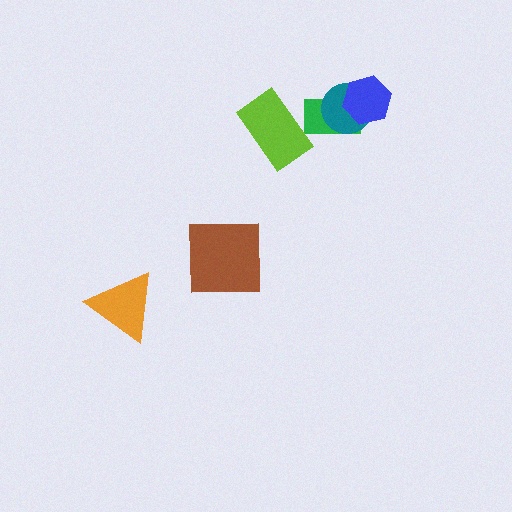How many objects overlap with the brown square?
0 objects overlap with the brown square.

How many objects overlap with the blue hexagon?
2 objects overlap with the blue hexagon.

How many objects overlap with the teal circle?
2 objects overlap with the teal circle.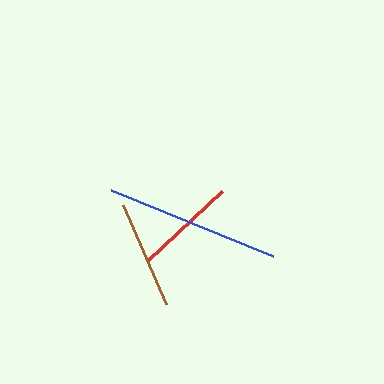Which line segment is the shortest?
The red line is the shortest at approximately 101 pixels.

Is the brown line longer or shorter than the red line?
The brown line is longer than the red line.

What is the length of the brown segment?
The brown segment is approximately 108 pixels long.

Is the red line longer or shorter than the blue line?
The blue line is longer than the red line.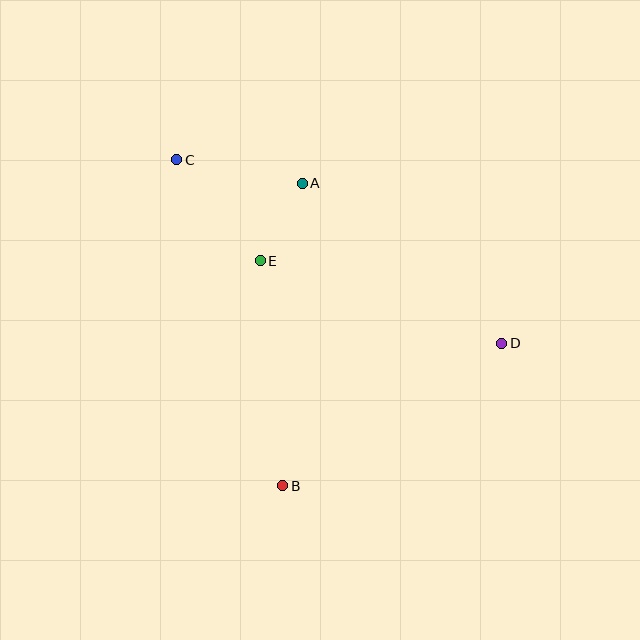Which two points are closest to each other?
Points A and E are closest to each other.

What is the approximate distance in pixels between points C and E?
The distance between C and E is approximately 131 pixels.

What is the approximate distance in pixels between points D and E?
The distance between D and E is approximately 255 pixels.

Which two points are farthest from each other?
Points C and D are farthest from each other.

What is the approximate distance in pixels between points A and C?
The distance between A and C is approximately 128 pixels.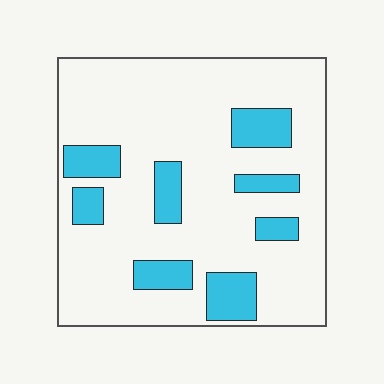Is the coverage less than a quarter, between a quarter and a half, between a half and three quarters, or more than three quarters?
Less than a quarter.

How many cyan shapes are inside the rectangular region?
8.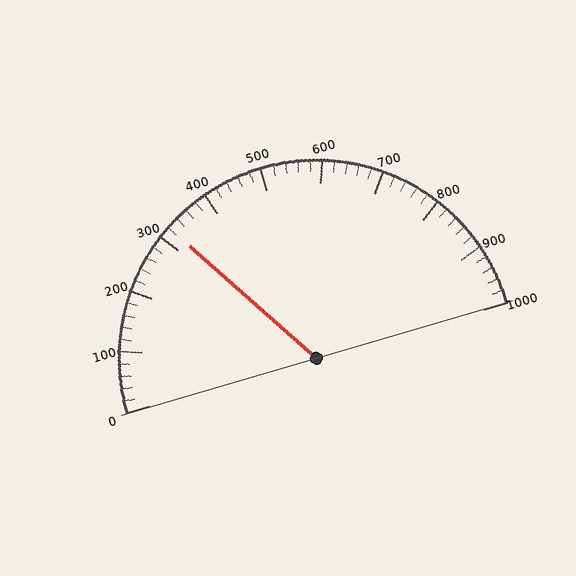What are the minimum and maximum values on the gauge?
The gauge ranges from 0 to 1000.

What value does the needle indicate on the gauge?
The needle indicates approximately 320.